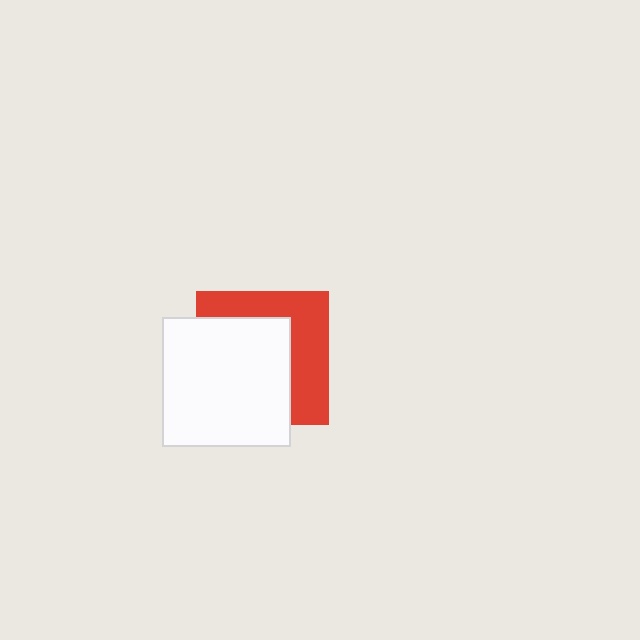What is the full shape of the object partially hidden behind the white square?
The partially hidden object is a red square.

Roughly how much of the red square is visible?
A small part of it is visible (roughly 42%).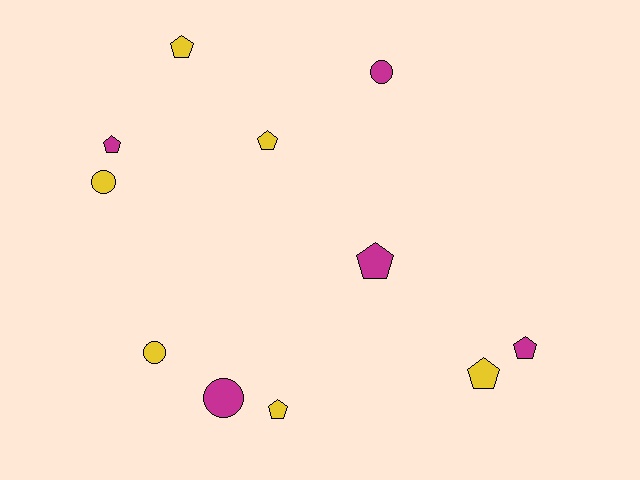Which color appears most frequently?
Yellow, with 6 objects.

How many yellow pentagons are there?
There are 4 yellow pentagons.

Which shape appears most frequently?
Pentagon, with 7 objects.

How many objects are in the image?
There are 11 objects.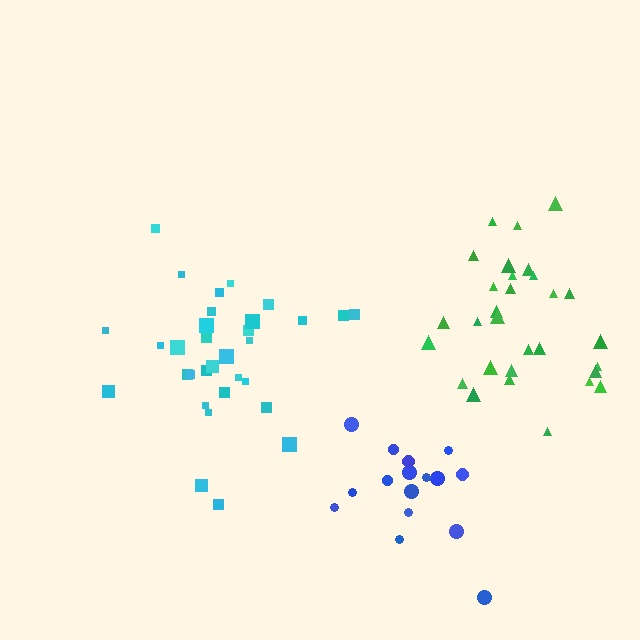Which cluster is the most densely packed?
Cyan.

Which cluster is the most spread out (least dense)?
Green.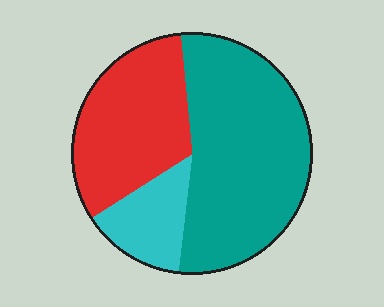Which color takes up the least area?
Cyan, at roughly 15%.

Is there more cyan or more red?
Red.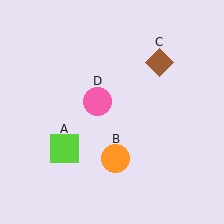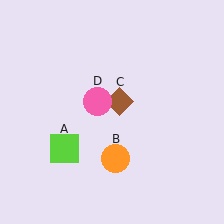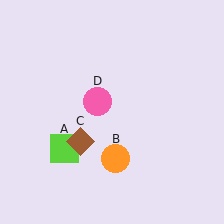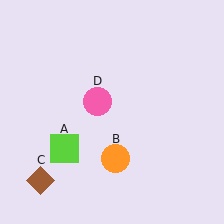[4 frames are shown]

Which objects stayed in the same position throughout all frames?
Lime square (object A) and orange circle (object B) and pink circle (object D) remained stationary.